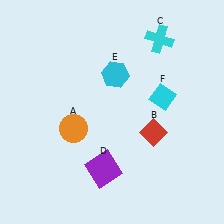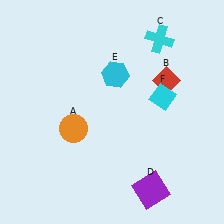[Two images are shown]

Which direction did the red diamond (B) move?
The red diamond (B) moved up.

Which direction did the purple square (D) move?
The purple square (D) moved right.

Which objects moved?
The objects that moved are: the red diamond (B), the purple square (D).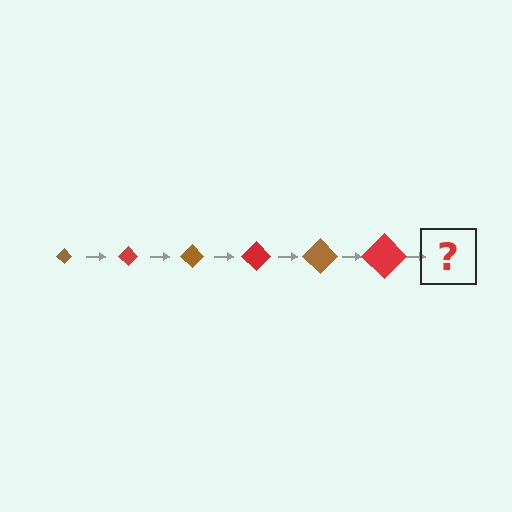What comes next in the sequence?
The next element should be a brown diamond, larger than the previous one.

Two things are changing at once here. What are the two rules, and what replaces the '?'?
The two rules are that the diamond grows larger each step and the color cycles through brown and red. The '?' should be a brown diamond, larger than the previous one.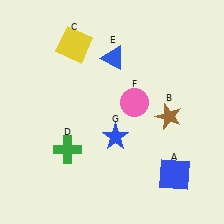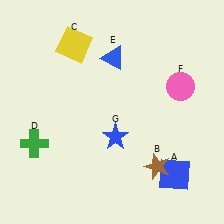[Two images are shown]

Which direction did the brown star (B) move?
The brown star (B) moved down.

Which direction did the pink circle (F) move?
The pink circle (F) moved right.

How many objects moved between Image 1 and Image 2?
3 objects moved between the two images.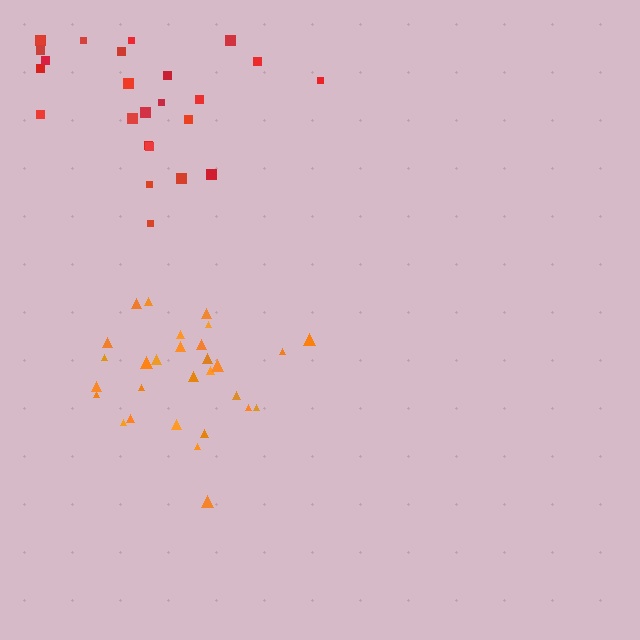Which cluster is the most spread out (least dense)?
Red.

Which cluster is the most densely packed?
Orange.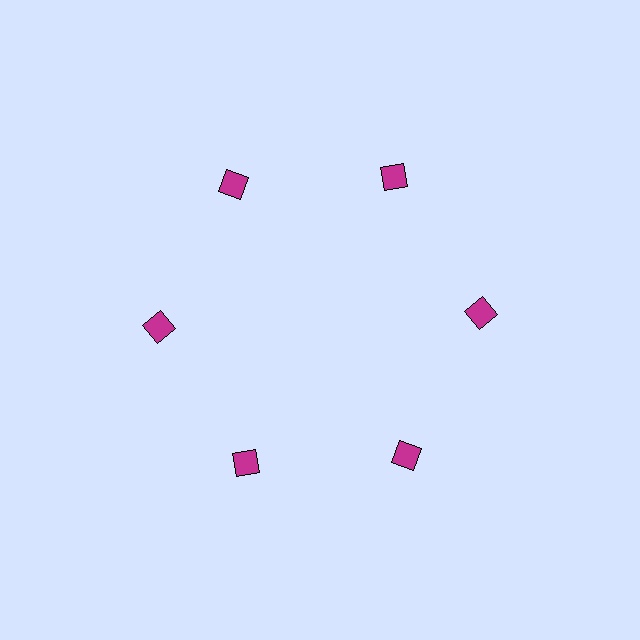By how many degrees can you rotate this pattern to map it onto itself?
The pattern maps onto itself every 60 degrees of rotation.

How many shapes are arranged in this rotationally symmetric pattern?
There are 6 shapes, arranged in 6 groups of 1.